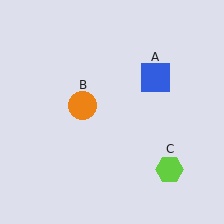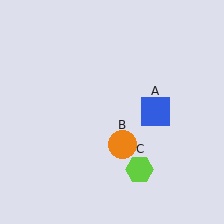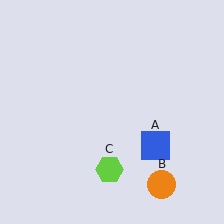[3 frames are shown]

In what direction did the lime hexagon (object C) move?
The lime hexagon (object C) moved left.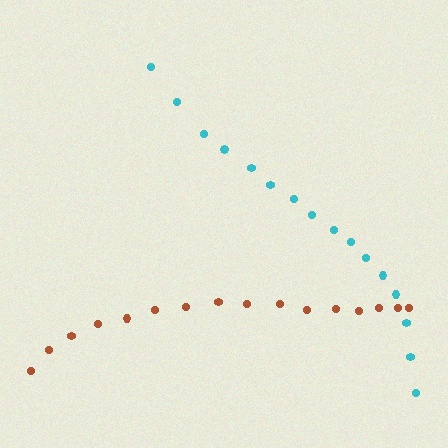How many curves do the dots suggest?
There are 2 distinct paths.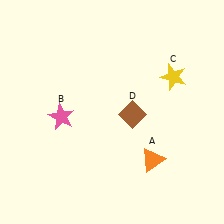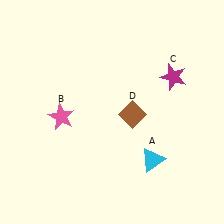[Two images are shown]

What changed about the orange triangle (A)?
In Image 1, A is orange. In Image 2, it changed to cyan.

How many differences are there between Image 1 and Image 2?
There are 2 differences between the two images.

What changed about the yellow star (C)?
In Image 1, C is yellow. In Image 2, it changed to magenta.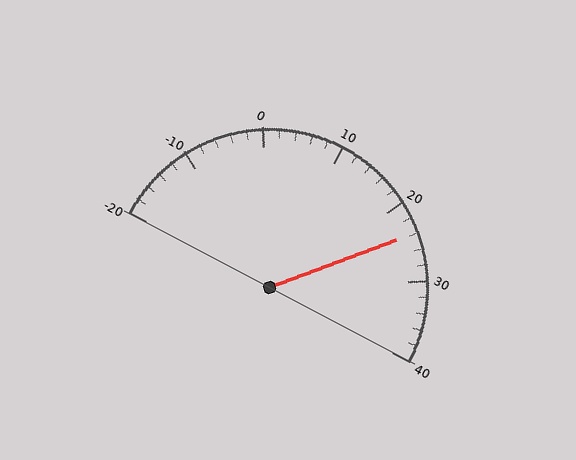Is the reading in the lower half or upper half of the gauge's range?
The reading is in the upper half of the range (-20 to 40).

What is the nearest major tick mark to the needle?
The nearest major tick mark is 20.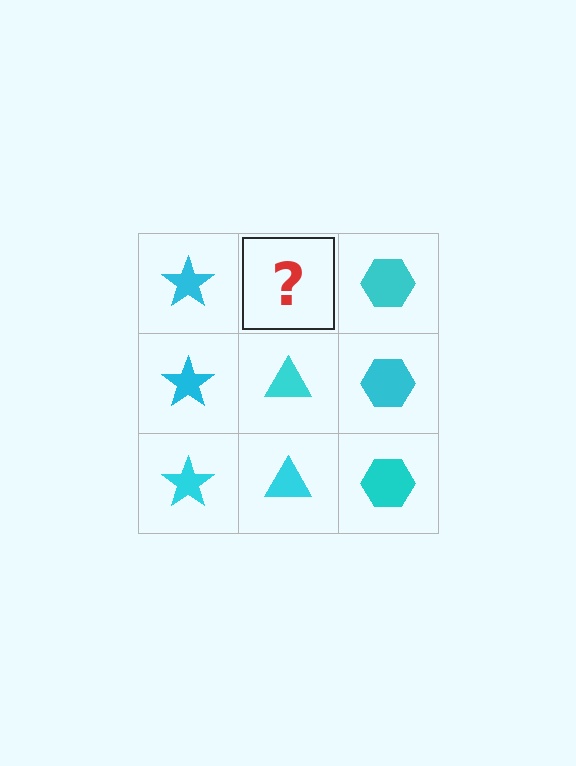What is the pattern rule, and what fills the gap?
The rule is that each column has a consistent shape. The gap should be filled with a cyan triangle.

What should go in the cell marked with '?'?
The missing cell should contain a cyan triangle.